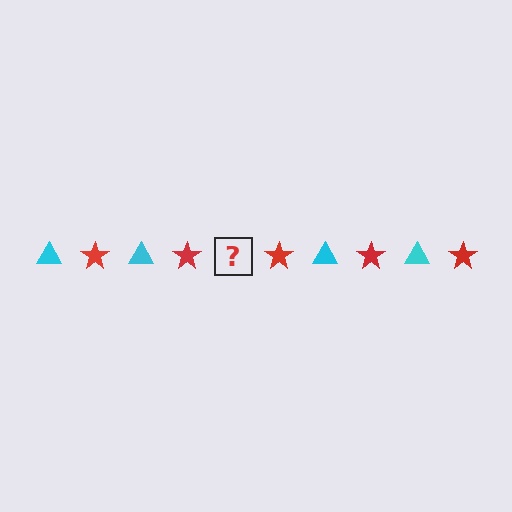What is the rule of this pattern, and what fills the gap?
The rule is that the pattern alternates between cyan triangle and red star. The gap should be filled with a cyan triangle.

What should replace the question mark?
The question mark should be replaced with a cyan triangle.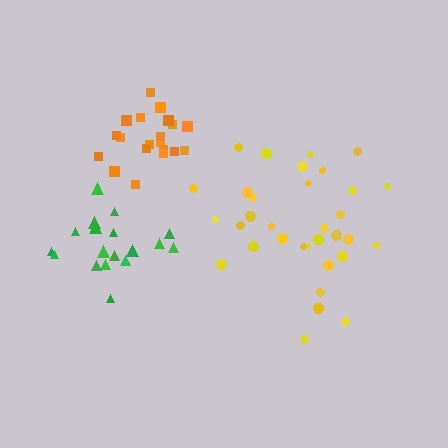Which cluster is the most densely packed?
Orange.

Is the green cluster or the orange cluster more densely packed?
Orange.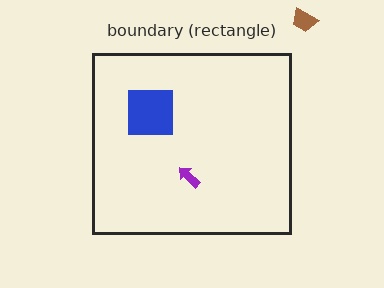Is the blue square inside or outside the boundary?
Inside.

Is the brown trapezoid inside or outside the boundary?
Outside.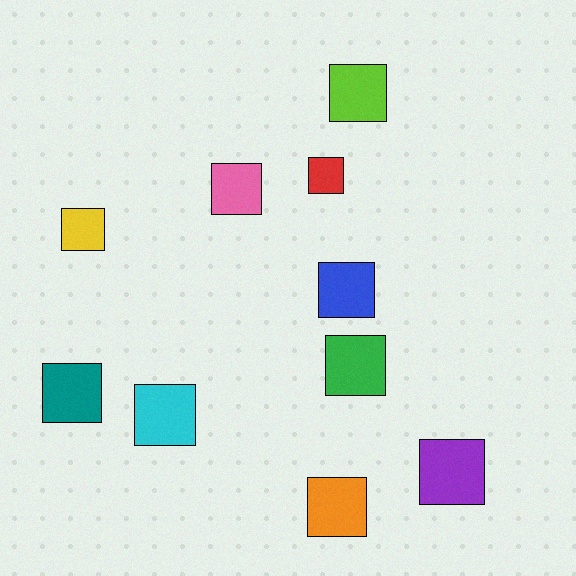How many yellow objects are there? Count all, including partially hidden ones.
There is 1 yellow object.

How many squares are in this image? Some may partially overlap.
There are 10 squares.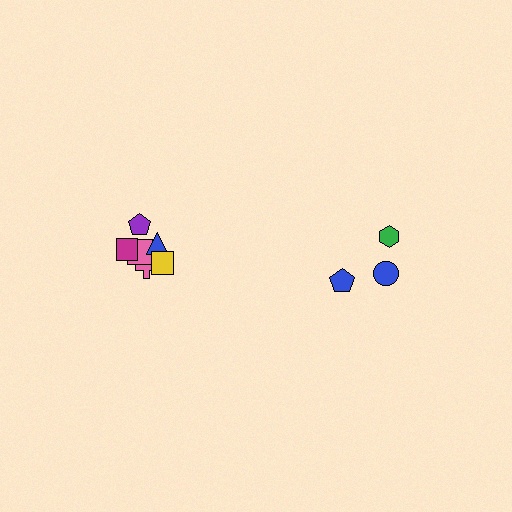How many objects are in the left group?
There are 6 objects.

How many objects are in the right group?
There are 3 objects.